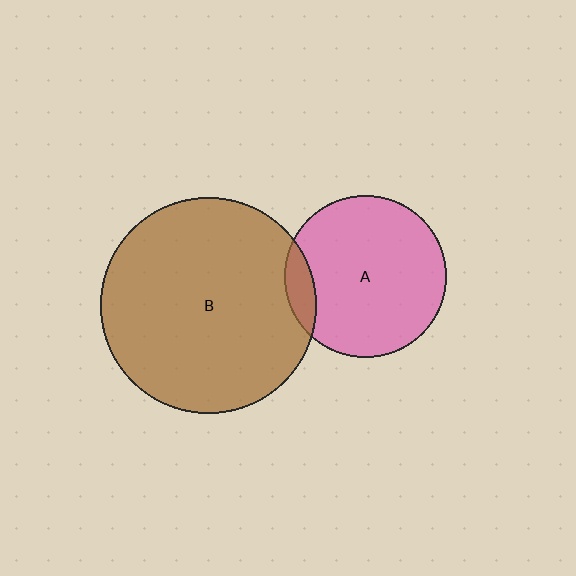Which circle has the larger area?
Circle B (brown).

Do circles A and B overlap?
Yes.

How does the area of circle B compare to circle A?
Approximately 1.8 times.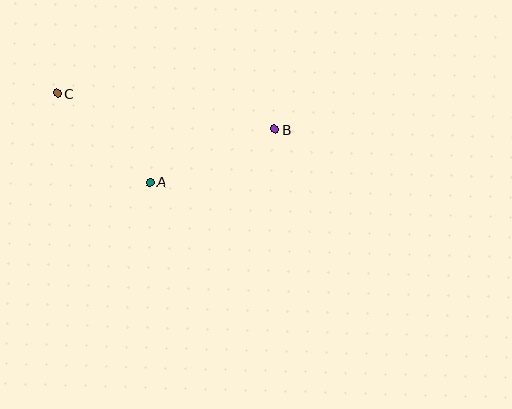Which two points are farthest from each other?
Points B and C are farthest from each other.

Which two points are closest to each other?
Points A and C are closest to each other.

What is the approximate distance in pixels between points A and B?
The distance between A and B is approximately 136 pixels.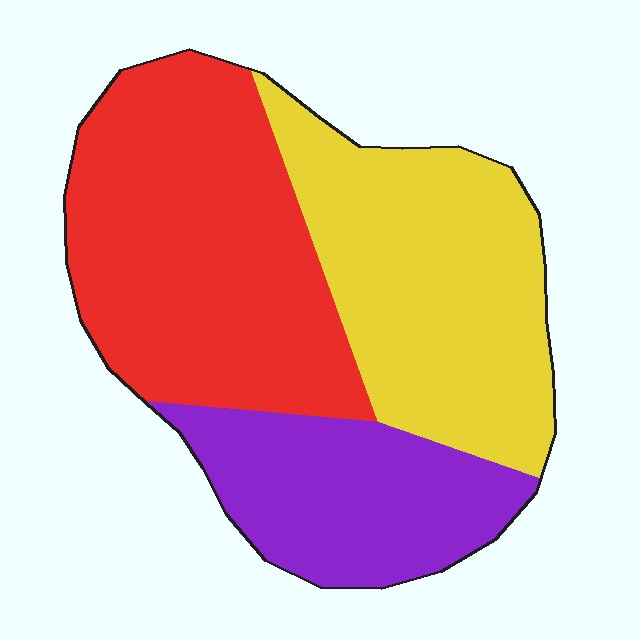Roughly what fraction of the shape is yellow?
Yellow covers 35% of the shape.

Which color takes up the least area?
Purple, at roughly 25%.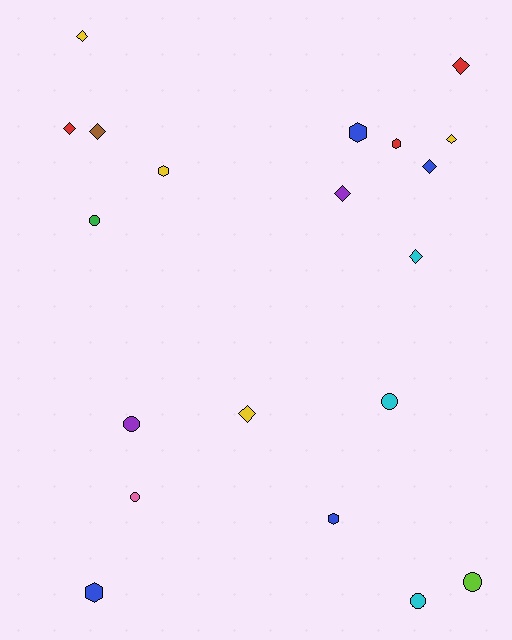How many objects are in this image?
There are 20 objects.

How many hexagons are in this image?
There are 5 hexagons.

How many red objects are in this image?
There are 3 red objects.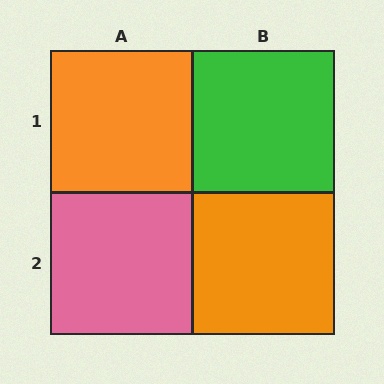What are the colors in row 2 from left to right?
Pink, orange.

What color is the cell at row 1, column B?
Green.